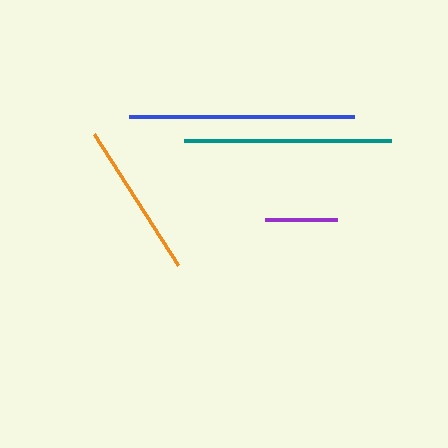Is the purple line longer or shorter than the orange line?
The orange line is longer than the purple line.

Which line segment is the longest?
The blue line is the longest at approximately 225 pixels.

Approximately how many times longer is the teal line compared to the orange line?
The teal line is approximately 1.3 times the length of the orange line.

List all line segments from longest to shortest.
From longest to shortest: blue, teal, orange, purple.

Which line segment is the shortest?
The purple line is the shortest at approximately 72 pixels.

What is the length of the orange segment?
The orange segment is approximately 157 pixels long.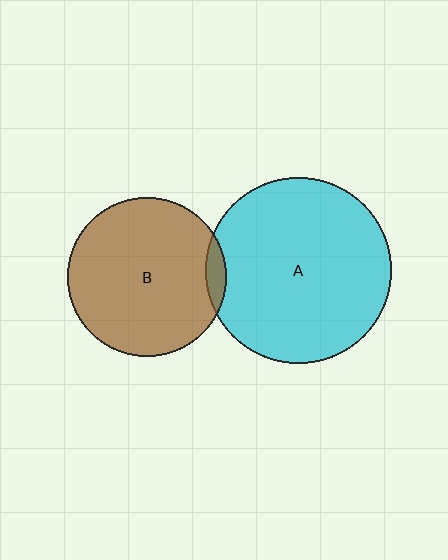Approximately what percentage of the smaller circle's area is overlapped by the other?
Approximately 5%.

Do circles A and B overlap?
Yes.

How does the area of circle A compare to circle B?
Approximately 1.4 times.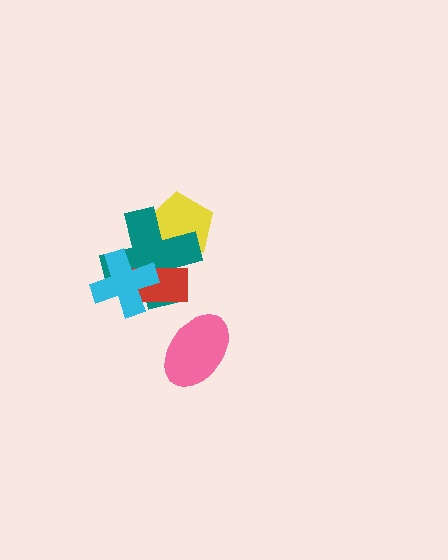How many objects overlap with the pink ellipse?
0 objects overlap with the pink ellipse.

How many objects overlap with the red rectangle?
2 objects overlap with the red rectangle.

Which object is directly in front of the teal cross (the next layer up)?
The red rectangle is directly in front of the teal cross.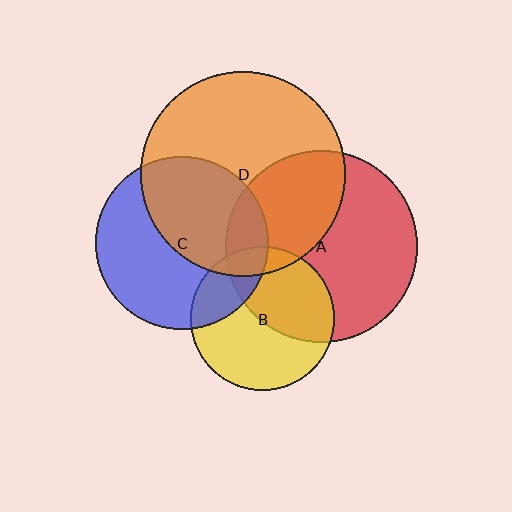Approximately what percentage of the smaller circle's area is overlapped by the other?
Approximately 45%.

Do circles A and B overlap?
Yes.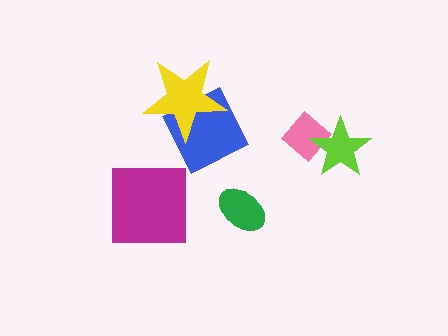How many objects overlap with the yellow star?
1 object overlaps with the yellow star.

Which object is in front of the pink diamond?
The lime star is in front of the pink diamond.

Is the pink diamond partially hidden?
Yes, it is partially covered by another shape.